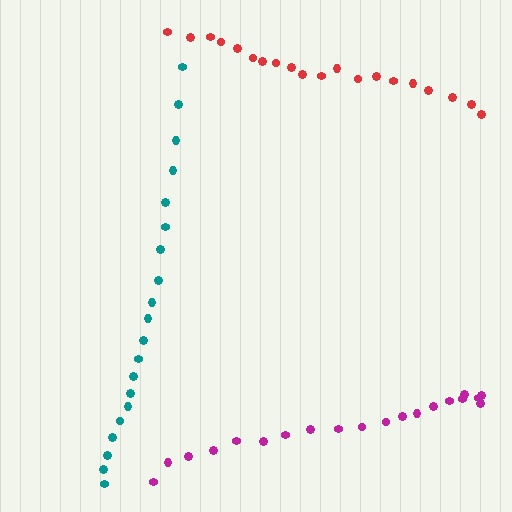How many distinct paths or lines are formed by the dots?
There are 3 distinct paths.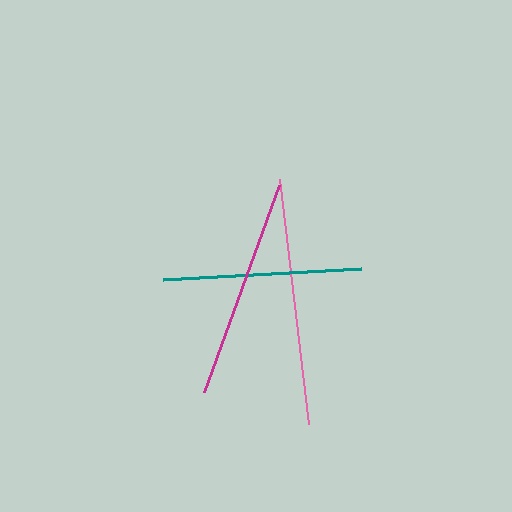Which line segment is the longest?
The pink line is the longest at approximately 246 pixels.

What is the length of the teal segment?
The teal segment is approximately 198 pixels long.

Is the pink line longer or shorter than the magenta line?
The pink line is longer than the magenta line.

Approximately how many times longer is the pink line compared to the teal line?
The pink line is approximately 1.2 times the length of the teal line.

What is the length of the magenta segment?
The magenta segment is approximately 220 pixels long.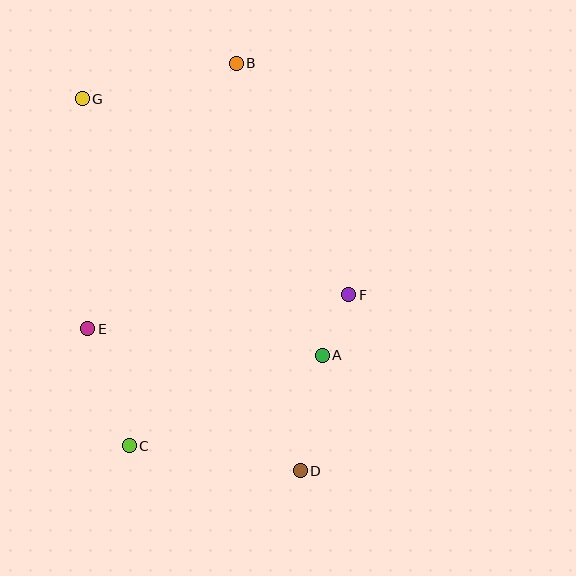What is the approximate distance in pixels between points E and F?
The distance between E and F is approximately 263 pixels.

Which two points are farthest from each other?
Points D and G are farthest from each other.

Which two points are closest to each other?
Points A and F are closest to each other.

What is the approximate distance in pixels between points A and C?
The distance between A and C is approximately 213 pixels.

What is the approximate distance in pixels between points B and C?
The distance between B and C is approximately 397 pixels.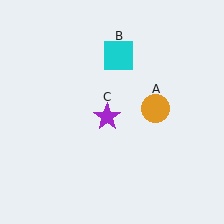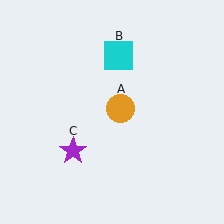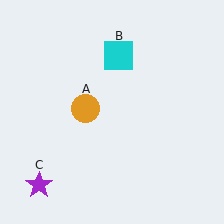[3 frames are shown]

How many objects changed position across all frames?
2 objects changed position: orange circle (object A), purple star (object C).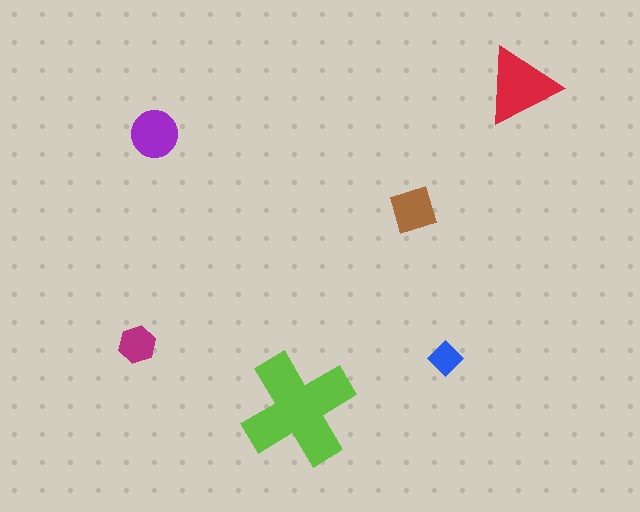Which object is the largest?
The lime cross.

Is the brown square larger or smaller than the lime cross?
Smaller.